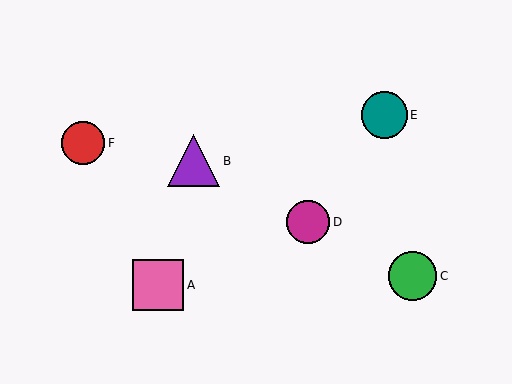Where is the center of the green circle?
The center of the green circle is at (412, 276).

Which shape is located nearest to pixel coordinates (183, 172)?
The purple triangle (labeled B) at (194, 161) is nearest to that location.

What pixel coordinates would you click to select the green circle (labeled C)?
Click at (412, 276) to select the green circle C.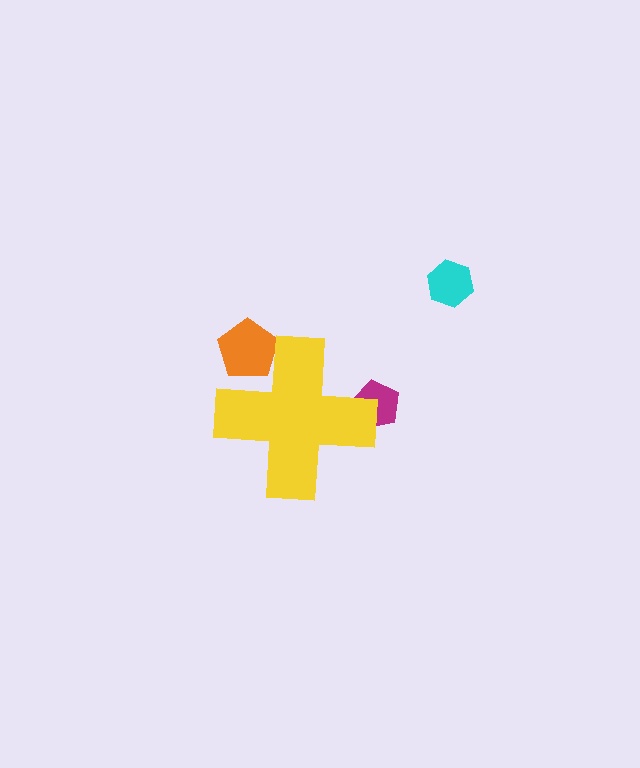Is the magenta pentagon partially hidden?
Yes, the magenta pentagon is partially hidden behind the yellow cross.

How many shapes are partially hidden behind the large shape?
2 shapes are partially hidden.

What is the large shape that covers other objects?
A yellow cross.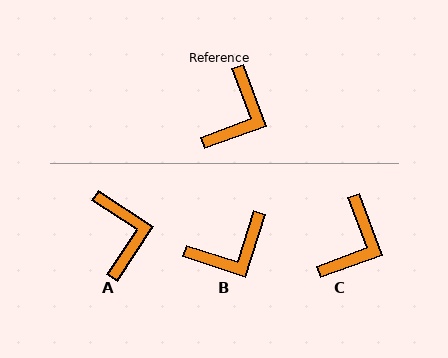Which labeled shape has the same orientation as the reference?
C.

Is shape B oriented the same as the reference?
No, it is off by about 38 degrees.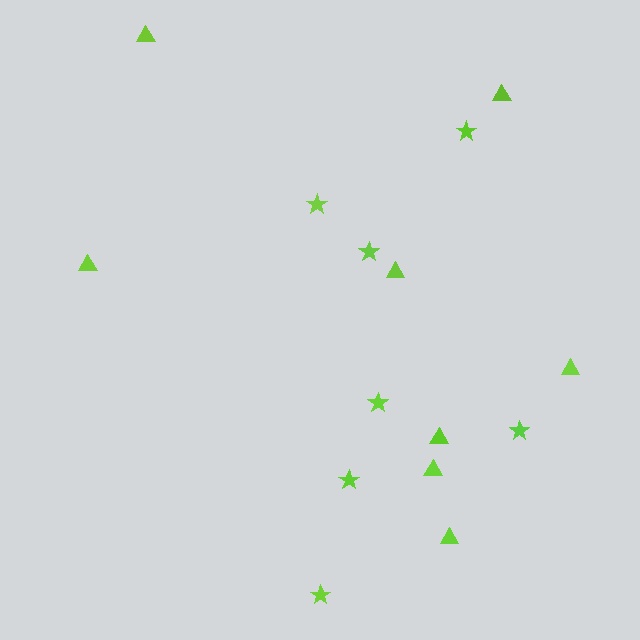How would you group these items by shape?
There are 2 groups: one group of stars (7) and one group of triangles (8).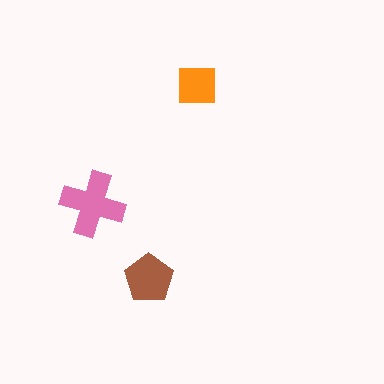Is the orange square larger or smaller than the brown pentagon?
Smaller.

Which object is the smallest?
The orange square.